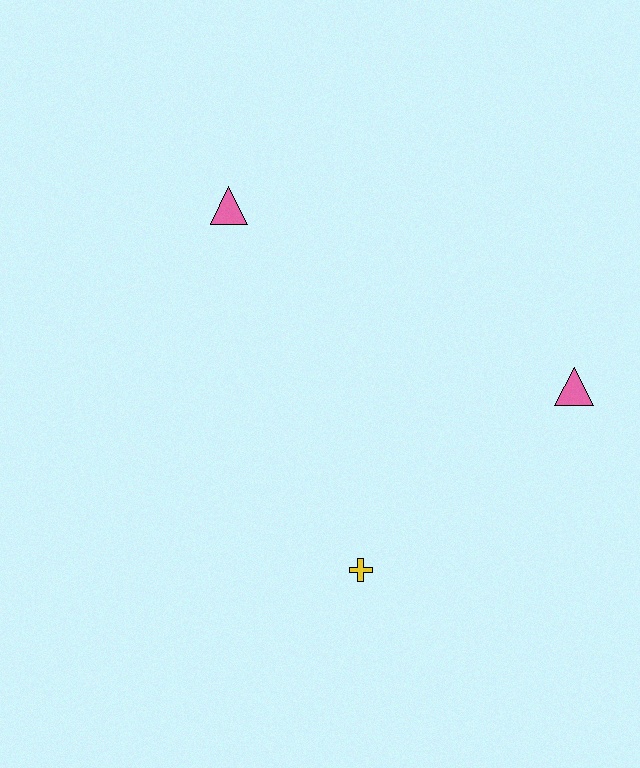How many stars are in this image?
There are no stars.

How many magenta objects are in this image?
There are no magenta objects.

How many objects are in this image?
There are 3 objects.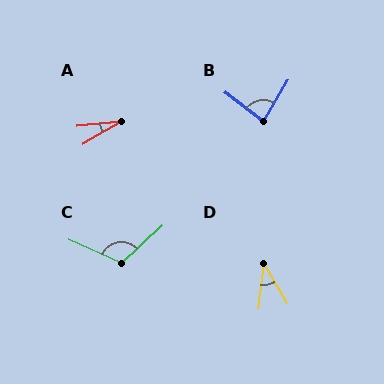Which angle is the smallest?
A, at approximately 25 degrees.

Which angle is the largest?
C, at approximately 113 degrees.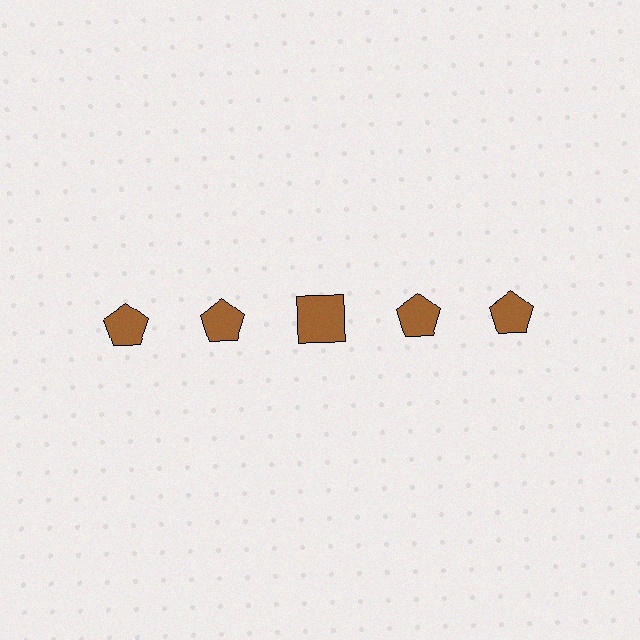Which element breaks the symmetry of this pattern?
The brown square in the top row, center column breaks the symmetry. All other shapes are brown pentagons.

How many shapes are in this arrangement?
There are 5 shapes arranged in a grid pattern.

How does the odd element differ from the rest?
It has a different shape: square instead of pentagon.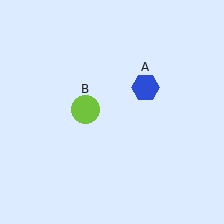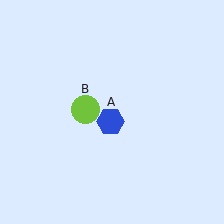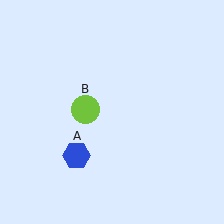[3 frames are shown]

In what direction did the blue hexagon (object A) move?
The blue hexagon (object A) moved down and to the left.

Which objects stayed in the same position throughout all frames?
Lime circle (object B) remained stationary.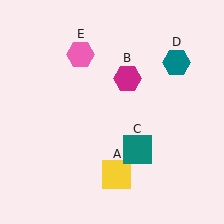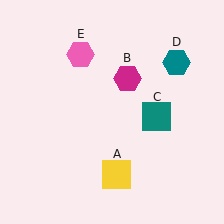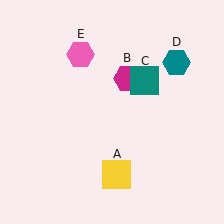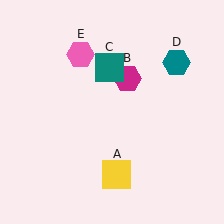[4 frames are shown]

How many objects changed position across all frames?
1 object changed position: teal square (object C).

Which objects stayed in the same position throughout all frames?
Yellow square (object A) and magenta hexagon (object B) and teal hexagon (object D) and pink hexagon (object E) remained stationary.